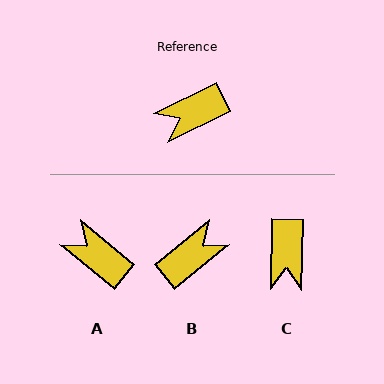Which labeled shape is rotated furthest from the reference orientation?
B, about 167 degrees away.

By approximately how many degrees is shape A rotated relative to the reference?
Approximately 66 degrees clockwise.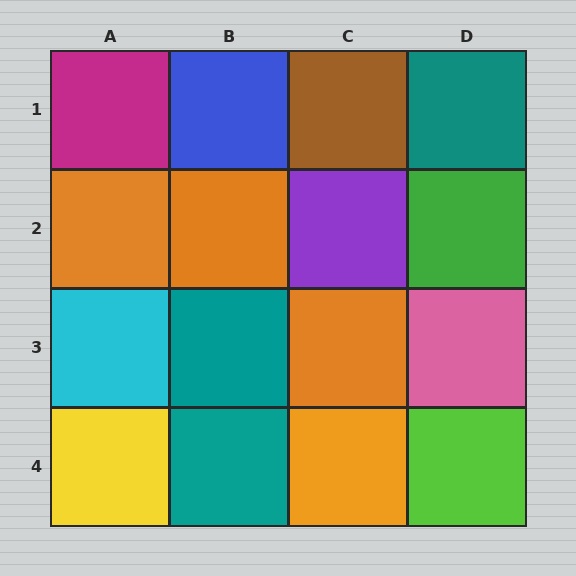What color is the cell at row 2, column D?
Green.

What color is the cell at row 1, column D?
Teal.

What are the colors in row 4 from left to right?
Yellow, teal, orange, lime.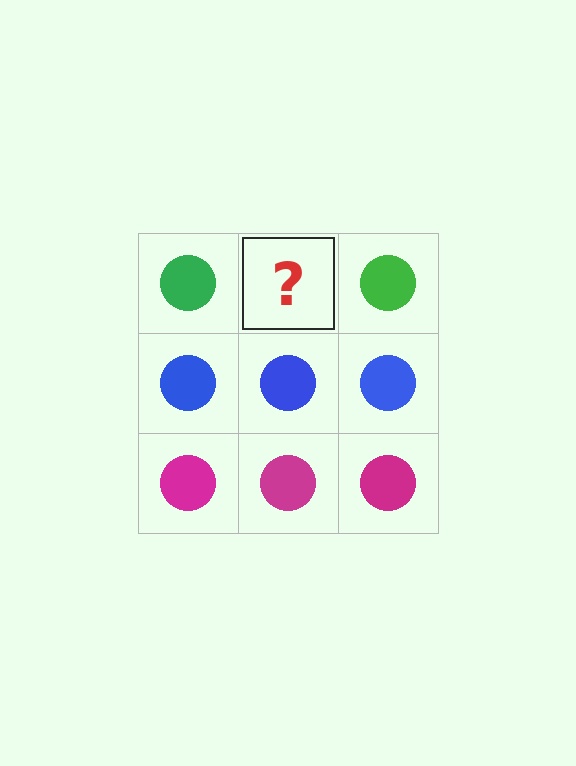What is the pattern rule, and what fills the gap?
The rule is that each row has a consistent color. The gap should be filled with a green circle.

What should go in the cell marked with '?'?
The missing cell should contain a green circle.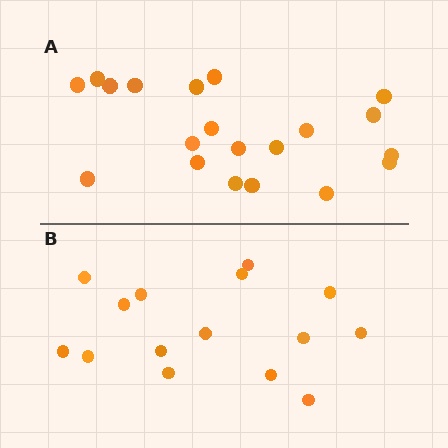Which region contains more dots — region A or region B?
Region A (the top region) has more dots.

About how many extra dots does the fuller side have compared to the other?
Region A has about 5 more dots than region B.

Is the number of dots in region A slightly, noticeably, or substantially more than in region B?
Region A has noticeably more, but not dramatically so. The ratio is roughly 1.3 to 1.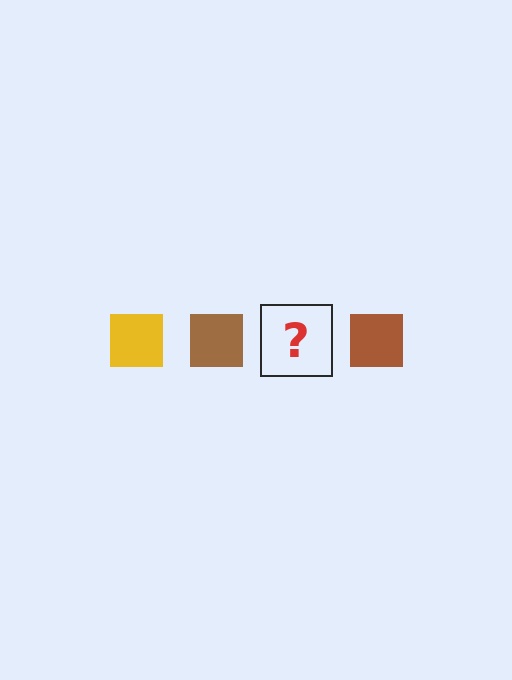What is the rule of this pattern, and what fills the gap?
The rule is that the pattern cycles through yellow, brown squares. The gap should be filled with a yellow square.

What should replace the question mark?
The question mark should be replaced with a yellow square.